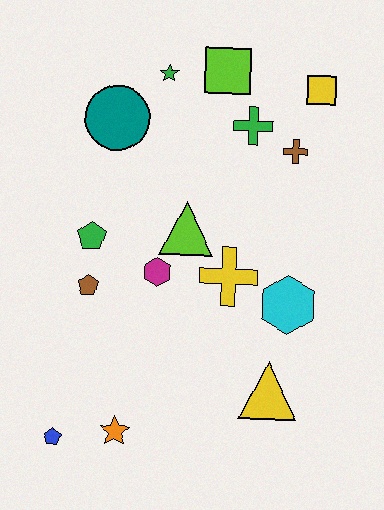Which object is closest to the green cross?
The brown cross is closest to the green cross.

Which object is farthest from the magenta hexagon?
The yellow square is farthest from the magenta hexagon.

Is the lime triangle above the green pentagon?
Yes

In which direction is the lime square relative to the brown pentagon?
The lime square is above the brown pentagon.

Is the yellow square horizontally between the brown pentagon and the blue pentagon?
No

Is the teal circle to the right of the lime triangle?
No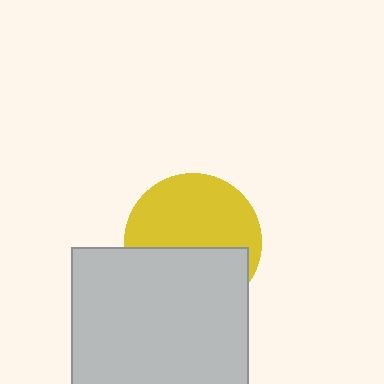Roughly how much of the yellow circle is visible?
About half of it is visible (roughly 56%).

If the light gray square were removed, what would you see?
You would see the complete yellow circle.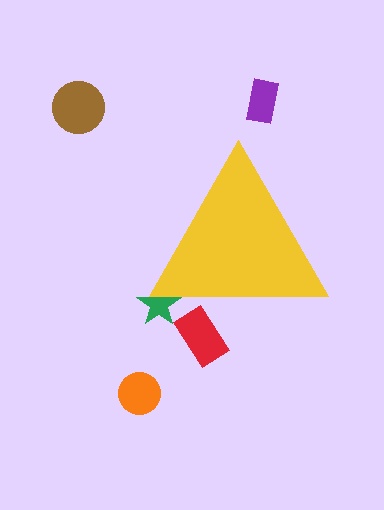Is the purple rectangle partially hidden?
No, the purple rectangle is fully visible.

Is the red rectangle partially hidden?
Yes, the red rectangle is partially hidden behind the yellow triangle.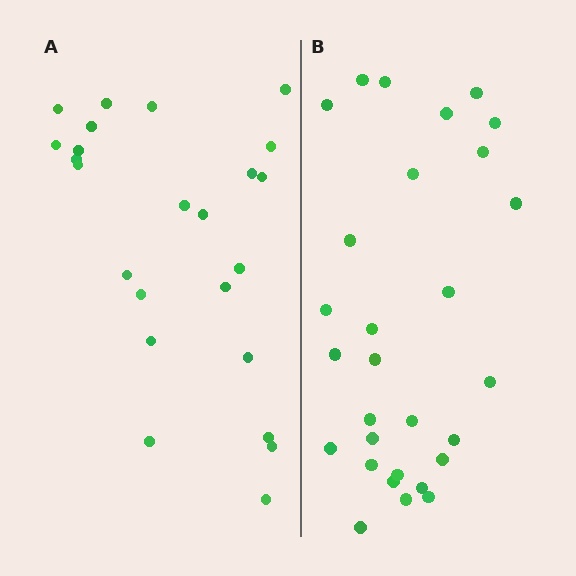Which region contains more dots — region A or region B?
Region B (the right region) has more dots.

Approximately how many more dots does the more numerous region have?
Region B has about 5 more dots than region A.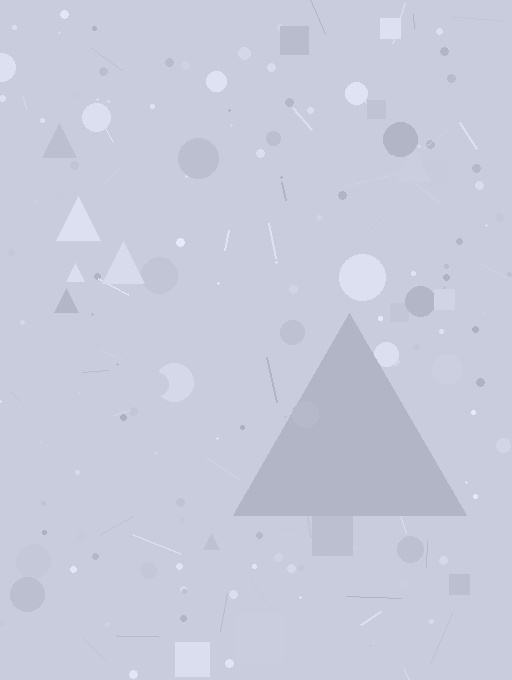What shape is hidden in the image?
A triangle is hidden in the image.